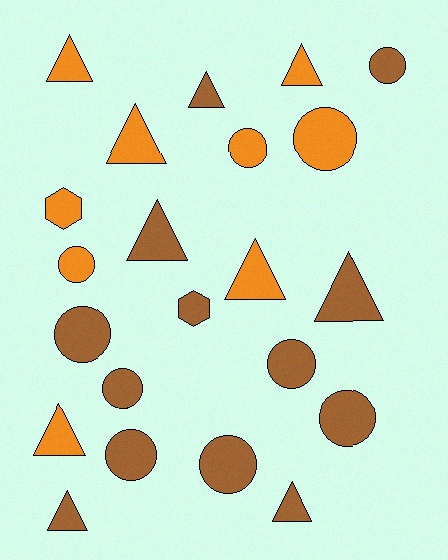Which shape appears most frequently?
Circle, with 10 objects.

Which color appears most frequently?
Brown, with 13 objects.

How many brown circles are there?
There are 7 brown circles.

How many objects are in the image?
There are 22 objects.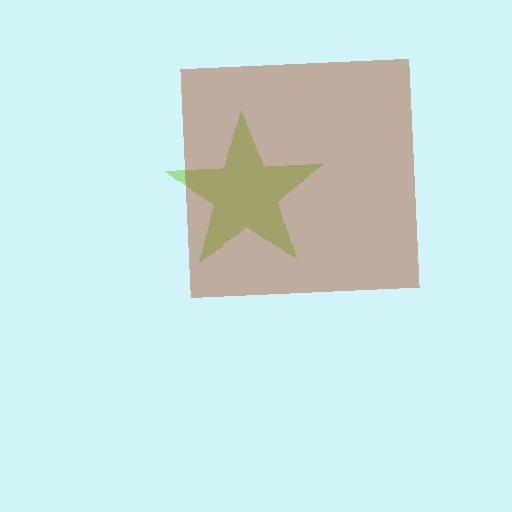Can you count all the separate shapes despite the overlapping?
Yes, there are 2 separate shapes.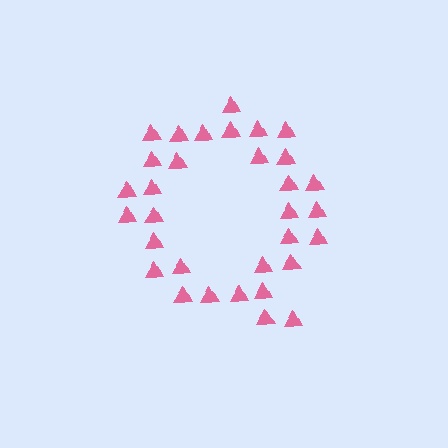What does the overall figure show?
The overall figure shows the letter Q.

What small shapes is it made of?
It is made of small triangles.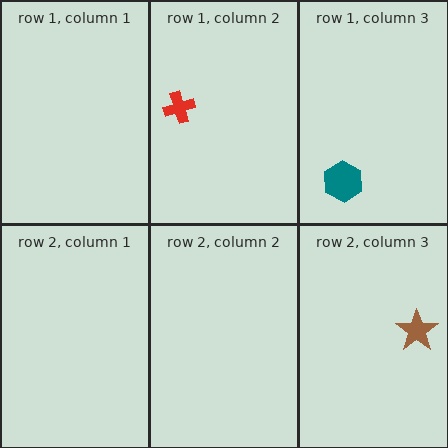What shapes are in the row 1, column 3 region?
The teal hexagon.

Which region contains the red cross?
The row 1, column 2 region.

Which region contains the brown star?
The row 2, column 3 region.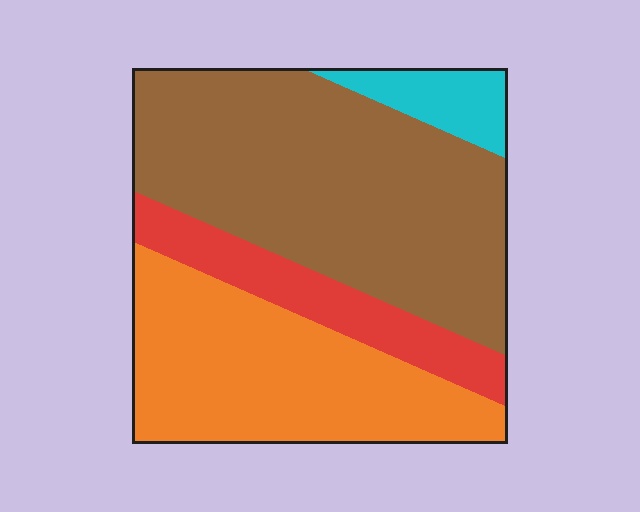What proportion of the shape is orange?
Orange covers around 30% of the shape.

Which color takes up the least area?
Cyan, at roughly 5%.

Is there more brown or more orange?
Brown.